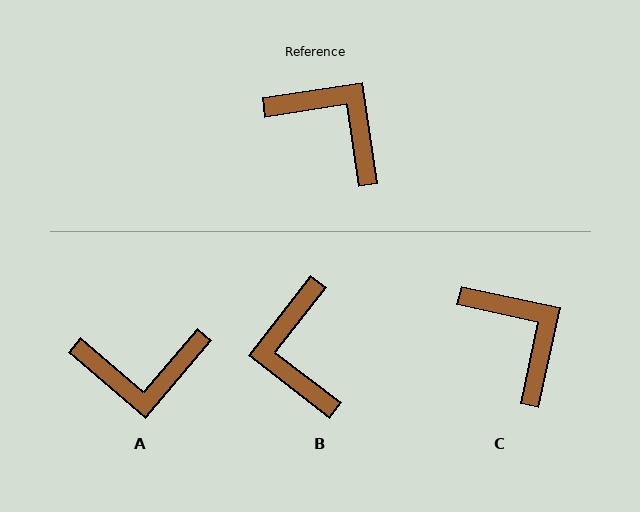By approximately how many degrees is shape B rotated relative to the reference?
Approximately 134 degrees counter-clockwise.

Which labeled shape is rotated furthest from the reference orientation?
A, about 139 degrees away.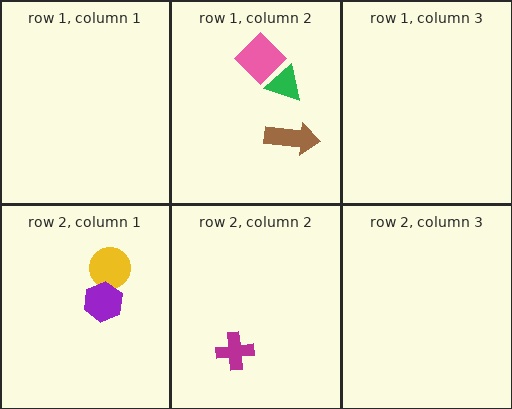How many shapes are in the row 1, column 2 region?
3.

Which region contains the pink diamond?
The row 1, column 2 region.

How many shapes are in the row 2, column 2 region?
1.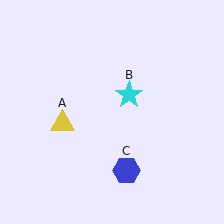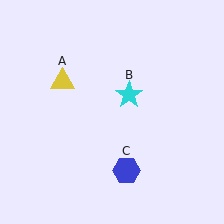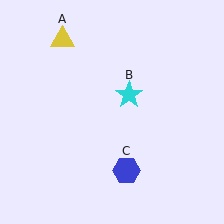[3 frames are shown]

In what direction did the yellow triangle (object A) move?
The yellow triangle (object A) moved up.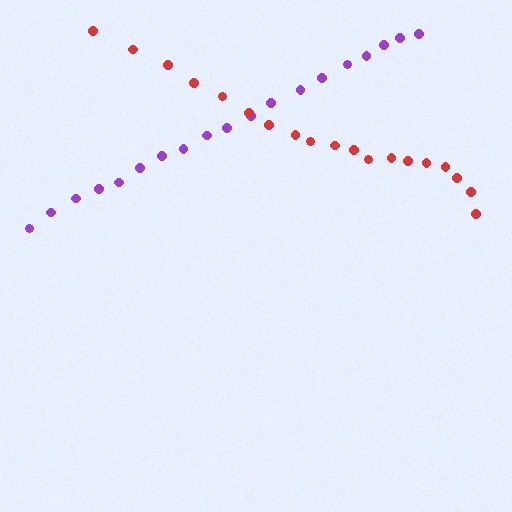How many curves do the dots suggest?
There are 2 distinct paths.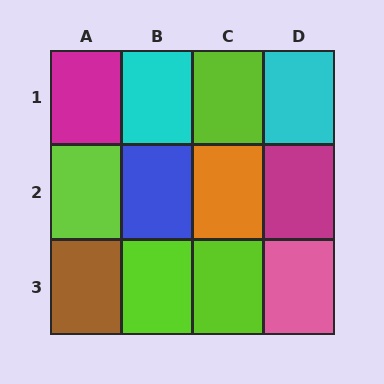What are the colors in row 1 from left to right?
Magenta, cyan, lime, cyan.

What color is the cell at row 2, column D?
Magenta.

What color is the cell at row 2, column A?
Lime.